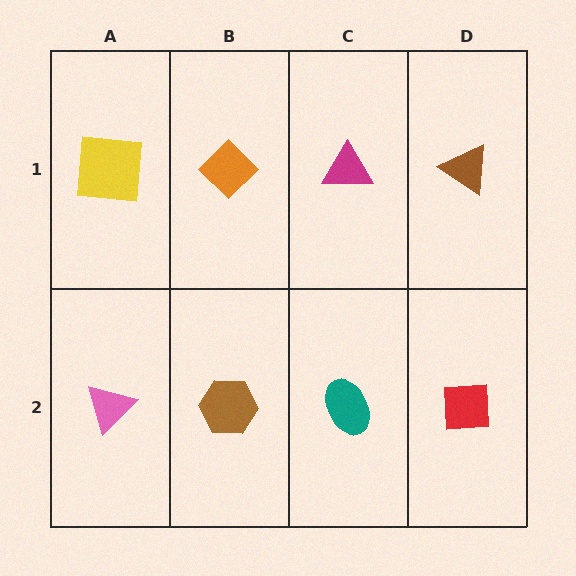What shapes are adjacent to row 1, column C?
A teal ellipse (row 2, column C), an orange diamond (row 1, column B), a brown triangle (row 1, column D).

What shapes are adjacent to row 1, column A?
A pink triangle (row 2, column A), an orange diamond (row 1, column B).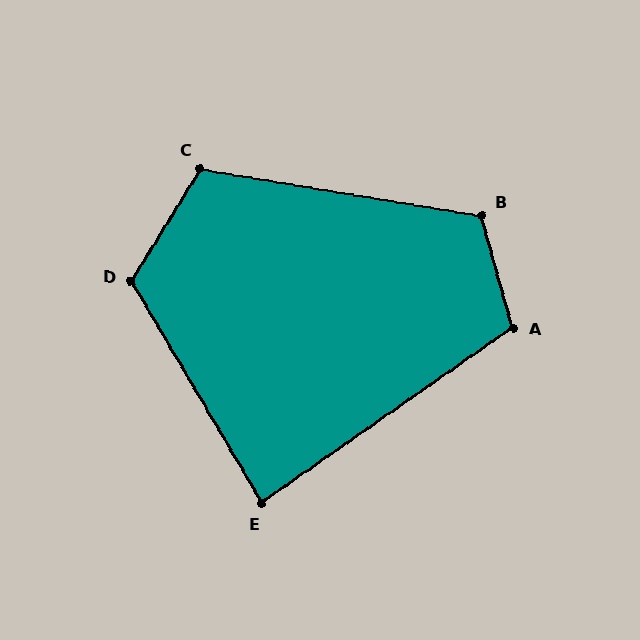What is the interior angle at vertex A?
Approximately 110 degrees (obtuse).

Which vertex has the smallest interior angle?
E, at approximately 86 degrees.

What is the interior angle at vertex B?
Approximately 115 degrees (obtuse).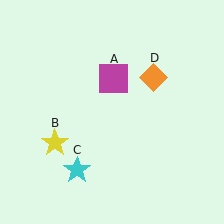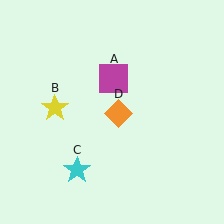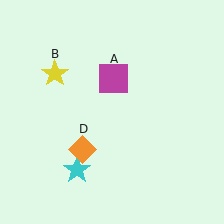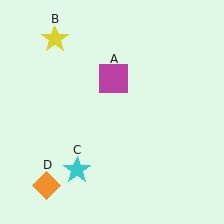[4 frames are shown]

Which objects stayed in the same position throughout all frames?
Magenta square (object A) and cyan star (object C) remained stationary.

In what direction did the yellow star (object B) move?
The yellow star (object B) moved up.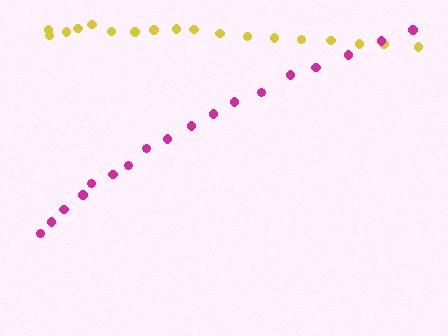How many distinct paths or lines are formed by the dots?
There are 2 distinct paths.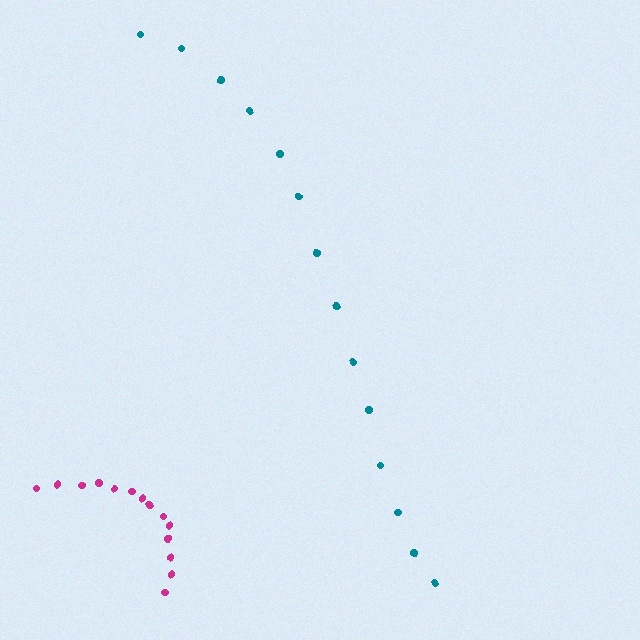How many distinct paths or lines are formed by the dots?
There are 2 distinct paths.